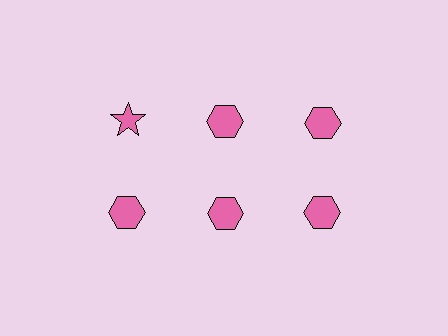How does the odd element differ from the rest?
It has a different shape: star instead of hexagon.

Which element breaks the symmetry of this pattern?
The pink star in the top row, leftmost column breaks the symmetry. All other shapes are pink hexagons.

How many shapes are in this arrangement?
There are 6 shapes arranged in a grid pattern.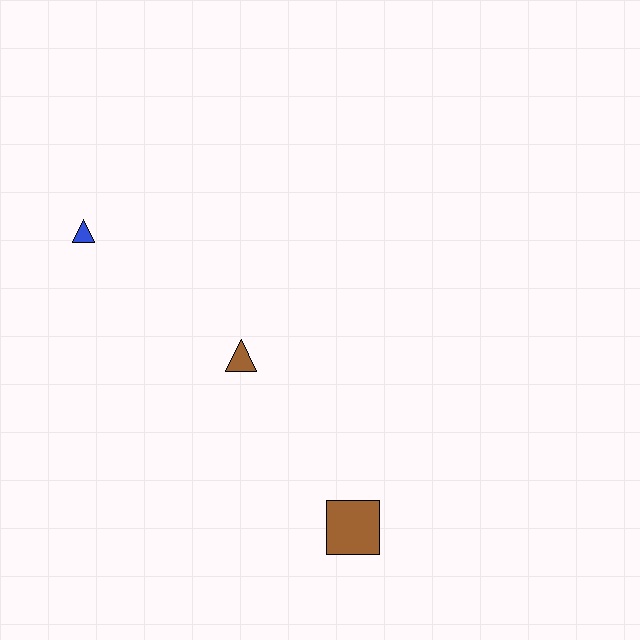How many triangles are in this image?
There are 2 triangles.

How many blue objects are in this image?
There is 1 blue object.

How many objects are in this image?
There are 3 objects.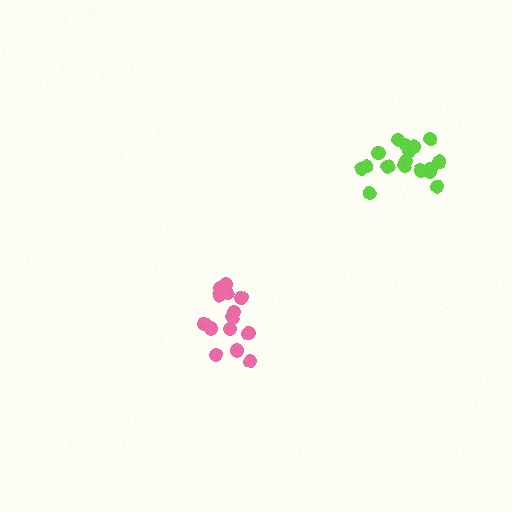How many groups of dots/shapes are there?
There are 2 groups.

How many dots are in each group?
Group 1: 14 dots, Group 2: 17 dots (31 total).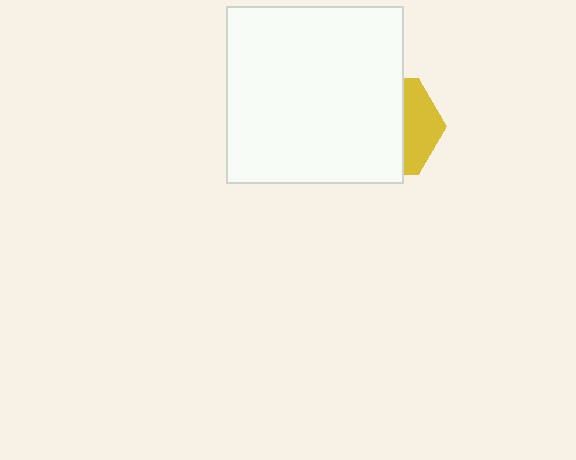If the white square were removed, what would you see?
You would see the complete yellow hexagon.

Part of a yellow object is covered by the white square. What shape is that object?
It is a hexagon.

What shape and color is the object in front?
The object in front is a white square.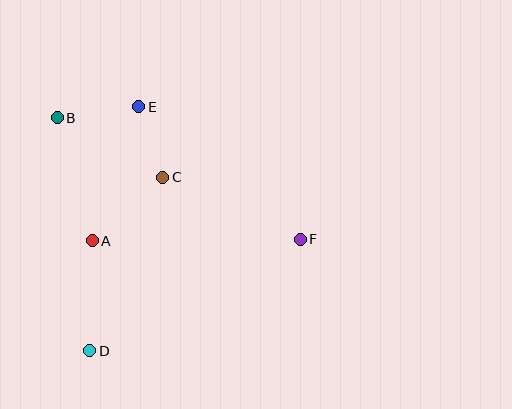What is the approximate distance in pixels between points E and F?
The distance between E and F is approximately 209 pixels.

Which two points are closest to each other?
Points C and E are closest to each other.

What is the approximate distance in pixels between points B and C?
The distance between B and C is approximately 121 pixels.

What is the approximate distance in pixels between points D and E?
The distance between D and E is approximately 249 pixels.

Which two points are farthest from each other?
Points B and F are farthest from each other.